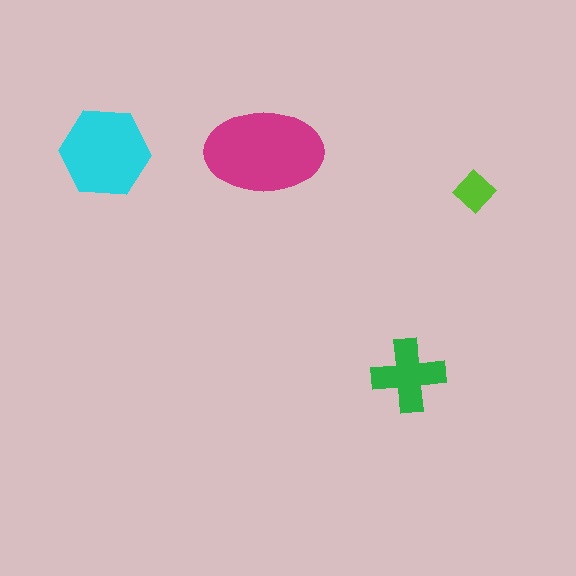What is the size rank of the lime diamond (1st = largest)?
4th.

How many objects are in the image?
There are 4 objects in the image.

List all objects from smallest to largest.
The lime diamond, the green cross, the cyan hexagon, the magenta ellipse.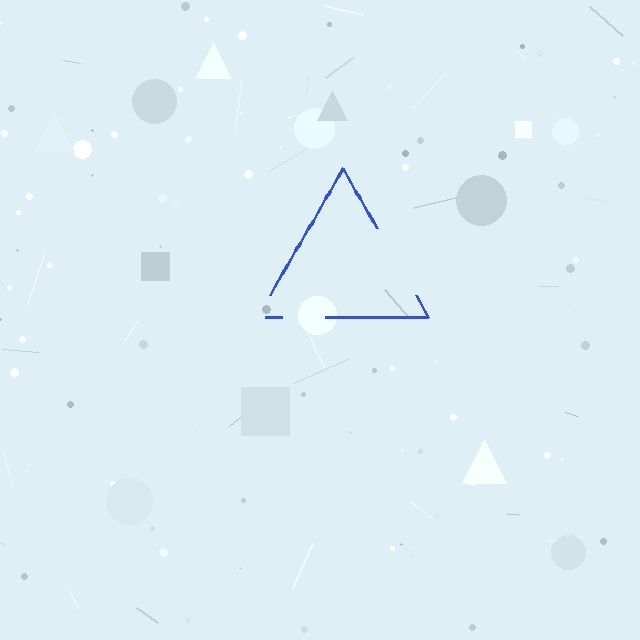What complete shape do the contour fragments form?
The contour fragments form a triangle.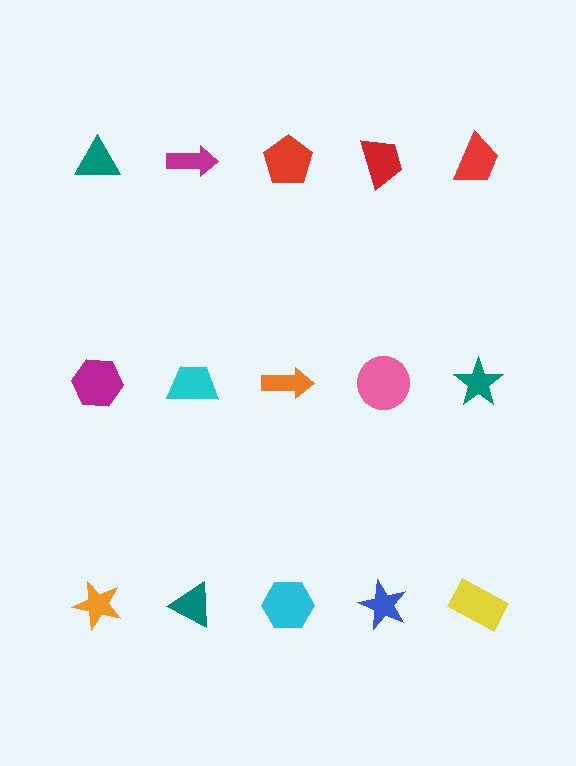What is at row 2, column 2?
A cyan trapezoid.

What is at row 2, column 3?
An orange arrow.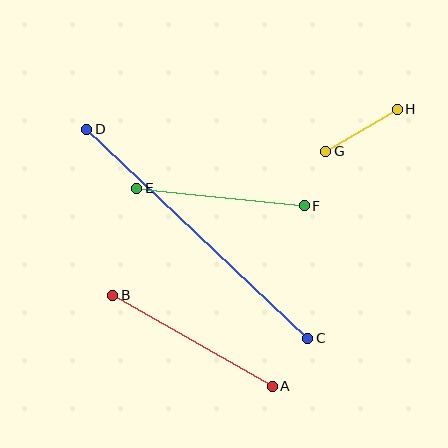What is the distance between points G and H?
The distance is approximately 83 pixels.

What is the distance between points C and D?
The distance is approximately 304 pixels.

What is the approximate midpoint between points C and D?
The midpoint is at approximately (197, 234) pixels.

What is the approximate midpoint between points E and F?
The midpoint is at approximately (220, 197) pixels.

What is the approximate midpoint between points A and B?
The midpoint is at approximately (192, 341) pixels.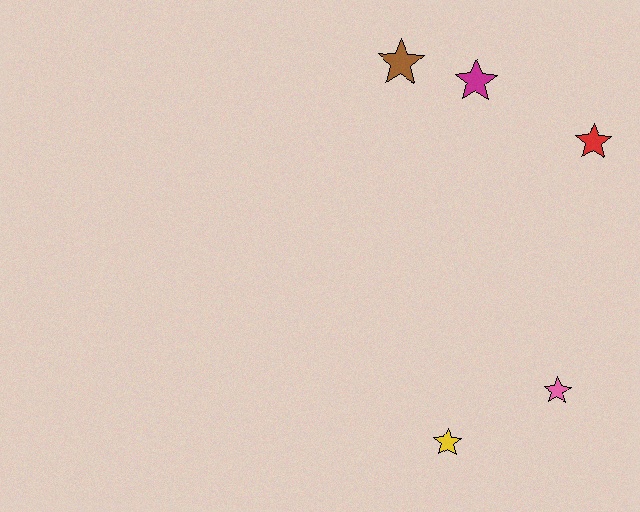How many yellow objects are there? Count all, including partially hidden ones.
There is 1 yellow object.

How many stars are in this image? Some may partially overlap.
There are 5 stars.